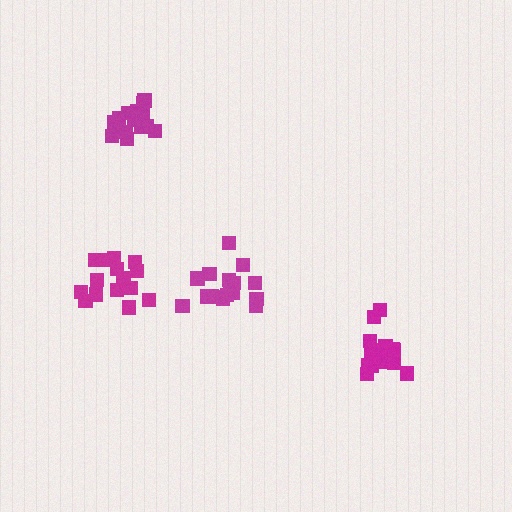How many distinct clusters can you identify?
There are 4 distinct clusters.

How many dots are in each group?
Group 1: 18 dots, Group 2: 19 dots, Group 3: 14 dots, Group 4: 15 dots (66 total).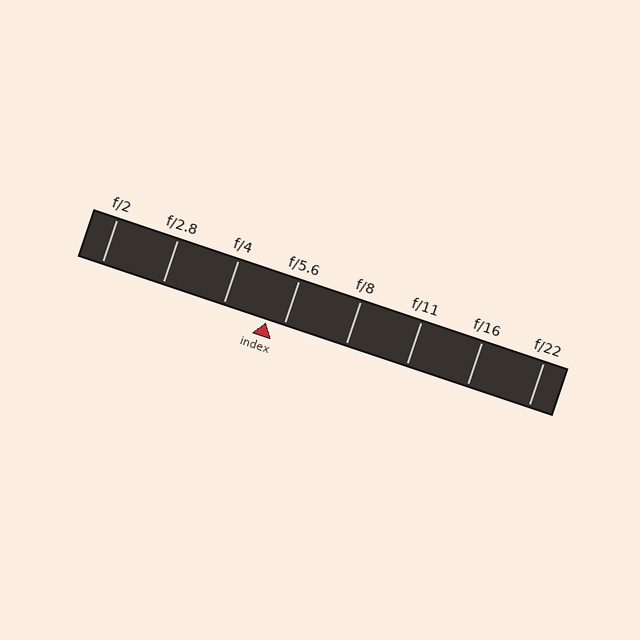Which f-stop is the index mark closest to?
The index mark is closest to f/5.6.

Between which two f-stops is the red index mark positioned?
The index mark is between f/4 and f/5.6.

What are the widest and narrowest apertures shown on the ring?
The widest aperture shown is f/2 and the narrowest is f/22.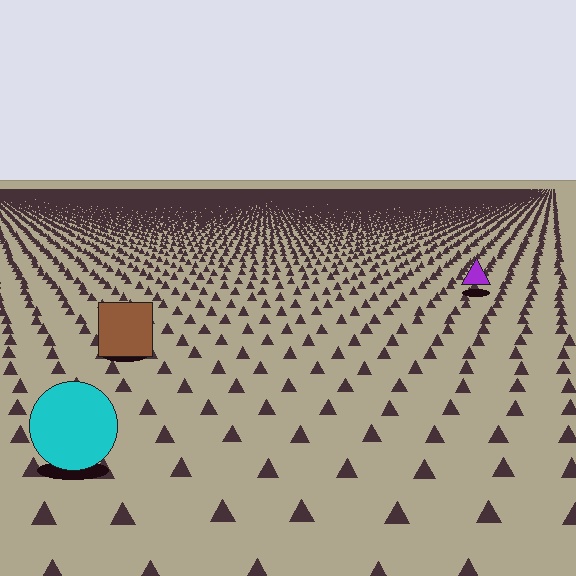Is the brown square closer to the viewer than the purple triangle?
Yes. The brown square is closer — you can tell from the texture gradient: the ground texture is coarser near it.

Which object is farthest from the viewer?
The purple triangle is farthest from the viewer. It appears smaller and the ground texture around it is denser.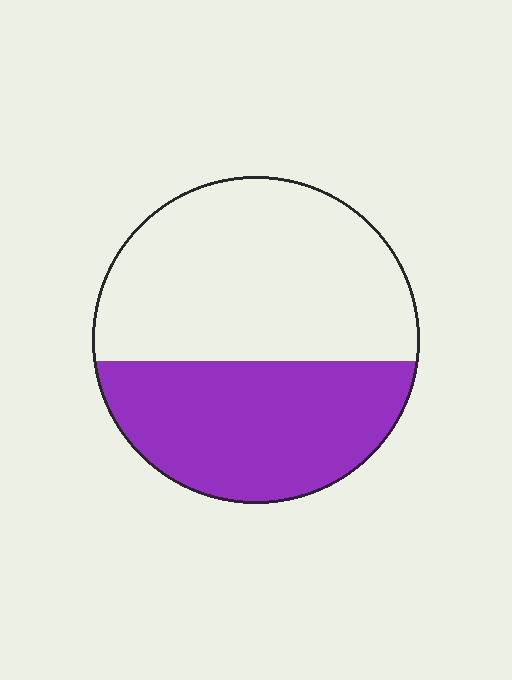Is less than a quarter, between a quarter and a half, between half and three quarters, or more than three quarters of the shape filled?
Between a quarter and a half.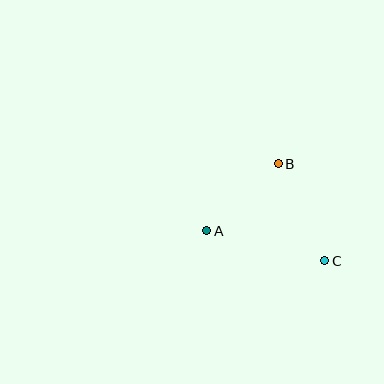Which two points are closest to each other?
Points A and B are closest to each other.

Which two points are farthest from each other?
Points A and C are farthest from each other.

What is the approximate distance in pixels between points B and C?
The distance between B and C is approximately 107 pixels.